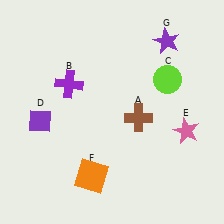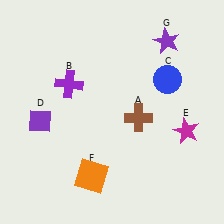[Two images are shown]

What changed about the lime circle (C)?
In Image 1, C is lime. In Image 2, it changed to blue.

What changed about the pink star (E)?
In Image 1, E is pink. In Image 2, it changed to magenta.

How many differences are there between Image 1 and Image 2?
There are 2 differences between the two images.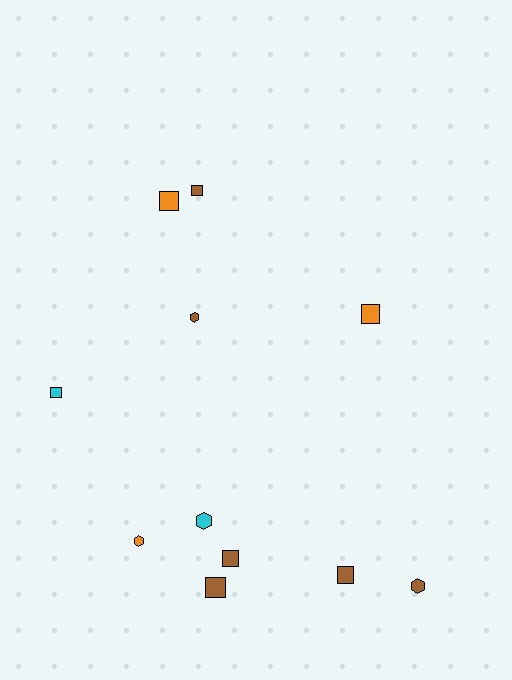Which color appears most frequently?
Brown, with 6 objects.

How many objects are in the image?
There are 11 objects.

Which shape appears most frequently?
Square, with 7 objects.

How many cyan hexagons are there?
There is 1 cyan hexagon.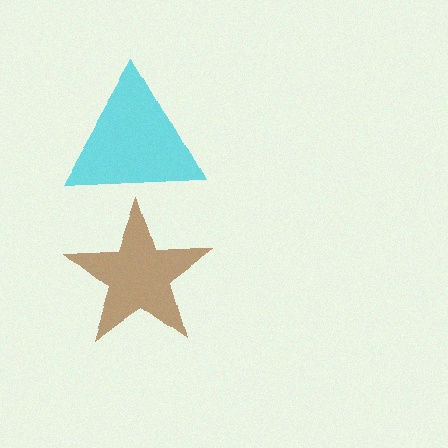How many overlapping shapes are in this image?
There are 2 overlapping shapes in the image.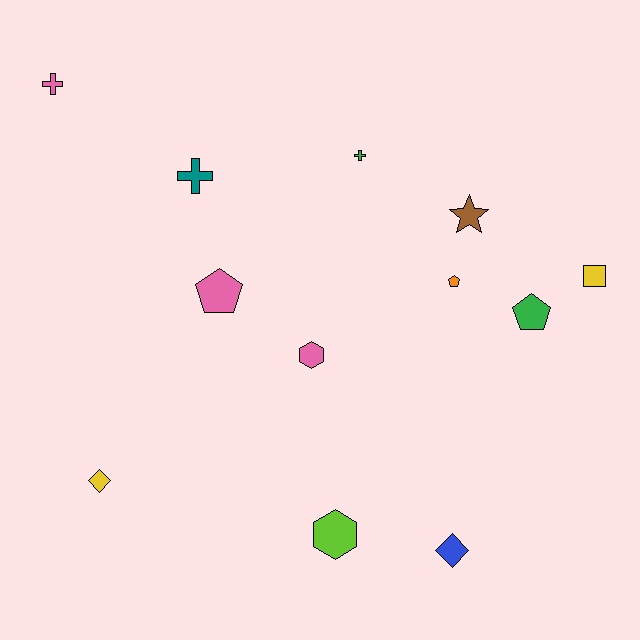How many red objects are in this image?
There are no red objects.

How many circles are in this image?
There are no circles.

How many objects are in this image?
There are 12 objects.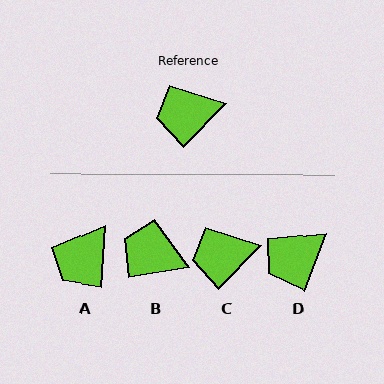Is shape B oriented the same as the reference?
No, it is off by about 36 degrees.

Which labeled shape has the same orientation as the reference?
C.